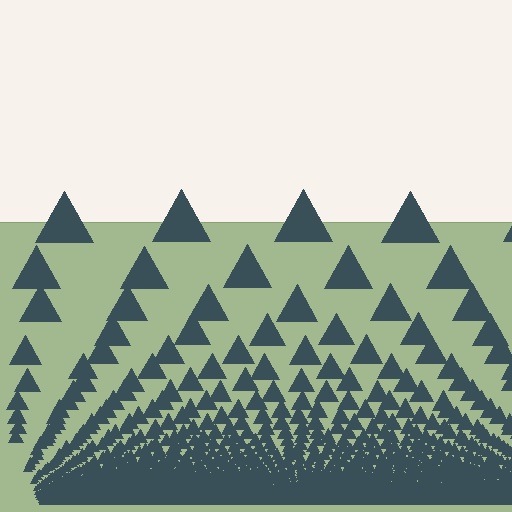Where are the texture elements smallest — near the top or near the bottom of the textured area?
Near the bottom.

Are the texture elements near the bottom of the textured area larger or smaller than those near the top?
Smaller. The gradient is inverted — elements near the bottom are smaller and denser.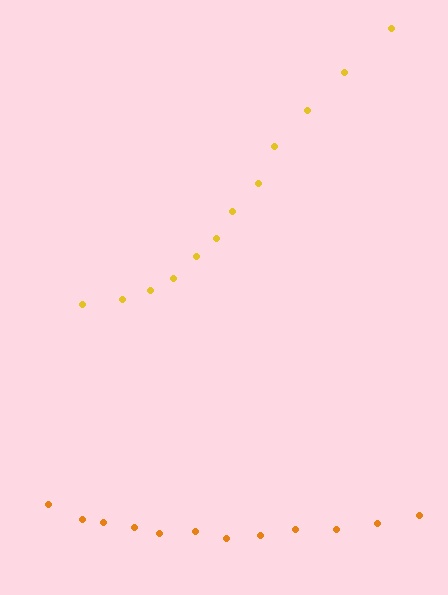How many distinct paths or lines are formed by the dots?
There are 2 distinct paths.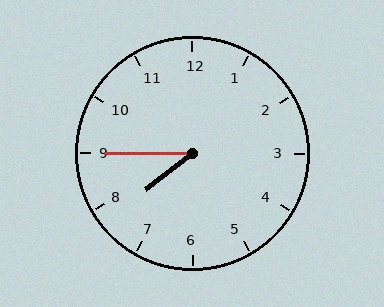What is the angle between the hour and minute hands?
Approximately 38 degrees.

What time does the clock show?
7:45.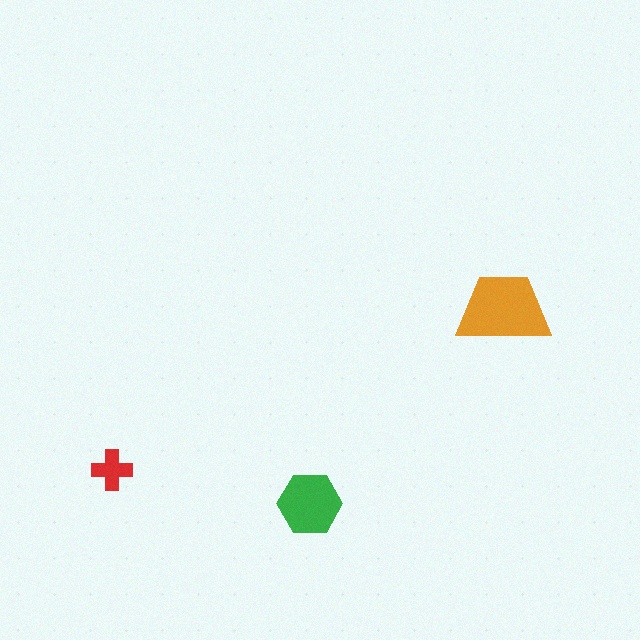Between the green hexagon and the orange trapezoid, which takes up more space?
The orange trapezoid.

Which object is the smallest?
The red cross.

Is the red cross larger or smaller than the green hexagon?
Smaller.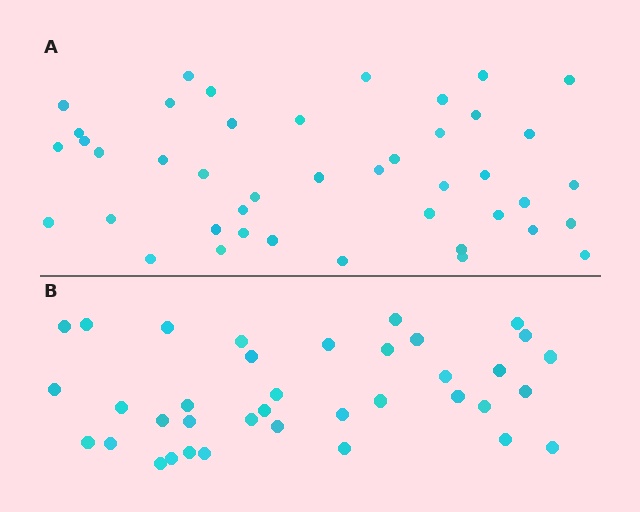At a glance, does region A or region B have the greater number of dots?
Region A (the top region) has more dots.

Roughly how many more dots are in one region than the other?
Region A has about 6 more dots than region B.